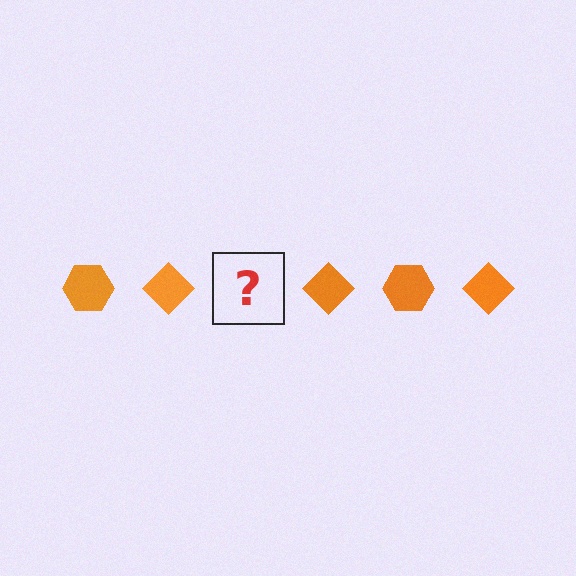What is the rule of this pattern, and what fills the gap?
The rule is that the pattern cycles through hexagon, diamond shapes in orange. The gap should be filled with an orange hexagon.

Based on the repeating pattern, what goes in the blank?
The blank should be an orange hexagon.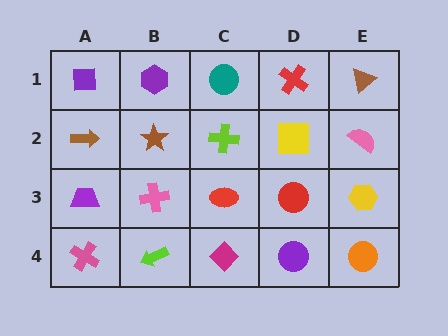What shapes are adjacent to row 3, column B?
A brown star (row 2, column B), a lime arrow (row 4, column B), a purple trapezoid (row 3, column A), a red ellipse (row 3, column C).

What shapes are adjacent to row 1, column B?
A brown star (row 2, column B), a purple square (row 1, column A), a teal circle (row 1, column C).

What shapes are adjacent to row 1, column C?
A lime cross (row 2, column C), a purple hexagon (row 1, column B), a red cross (row 1, column D).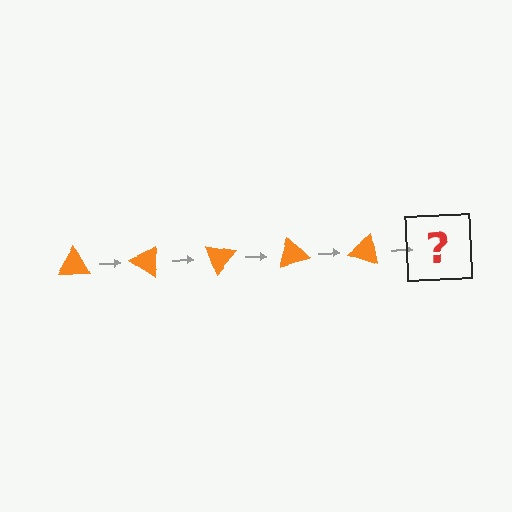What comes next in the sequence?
The next element should be an orange triangle rotated 175 degrees.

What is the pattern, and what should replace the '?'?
The pattern is that the triangle rotates 35 degrees each step. The '?' should be an orange triangle rotated 175 degrees.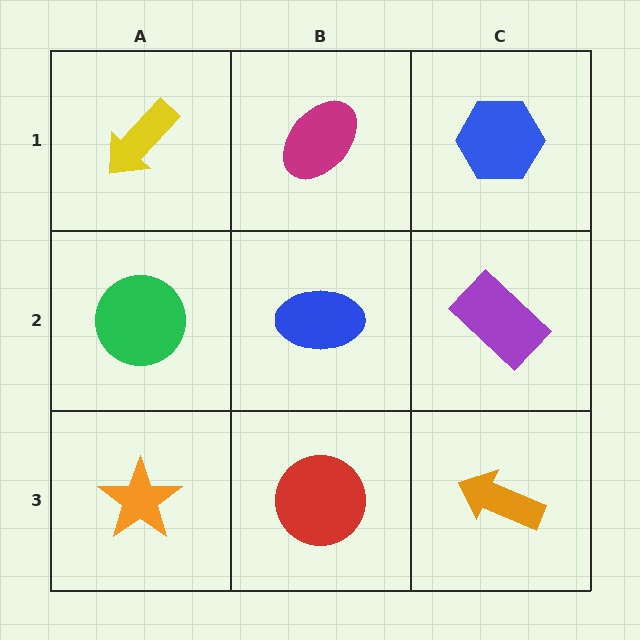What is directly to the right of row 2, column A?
A blue ellipse.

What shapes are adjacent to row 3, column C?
A purple rectangle (row 2, column C), a red circle (row 3, column B).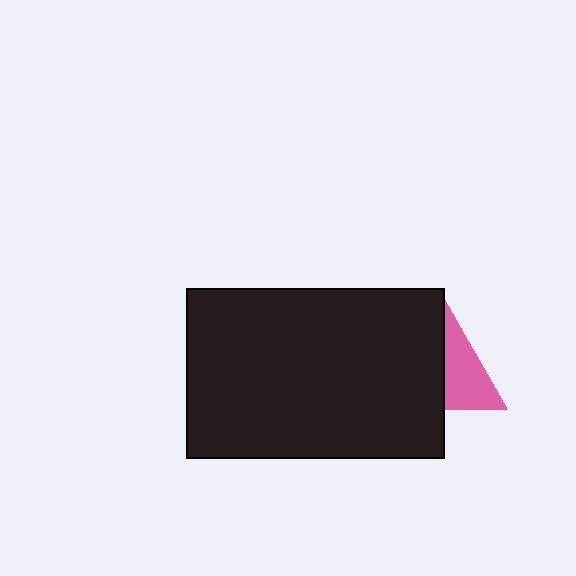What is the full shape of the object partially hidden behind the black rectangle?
The partially hidden object is a pink triangle.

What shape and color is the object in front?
The object in front is a black rectangle.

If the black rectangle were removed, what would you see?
You would see the complete pink triangle.